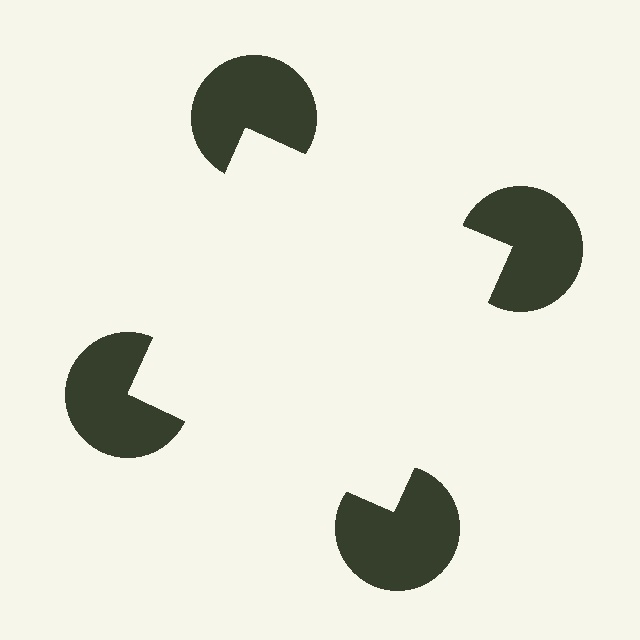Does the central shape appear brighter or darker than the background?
It typically appears slightly brighter than the background, even though no actual brightness change is drawn.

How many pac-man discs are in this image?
There are 4 — one at each vertex of the illusory square.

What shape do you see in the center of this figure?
An illusory square — its edges are inferred from the aligned wedge cuts in the pac-man discs, not physically drawn.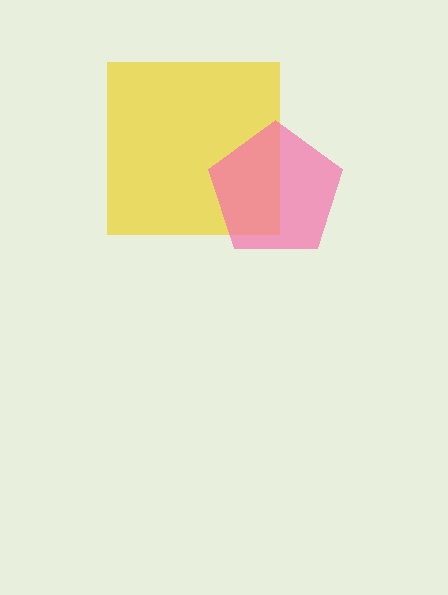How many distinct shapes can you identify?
There are 2 distinct shapes: a yellow square, a pink pentagon.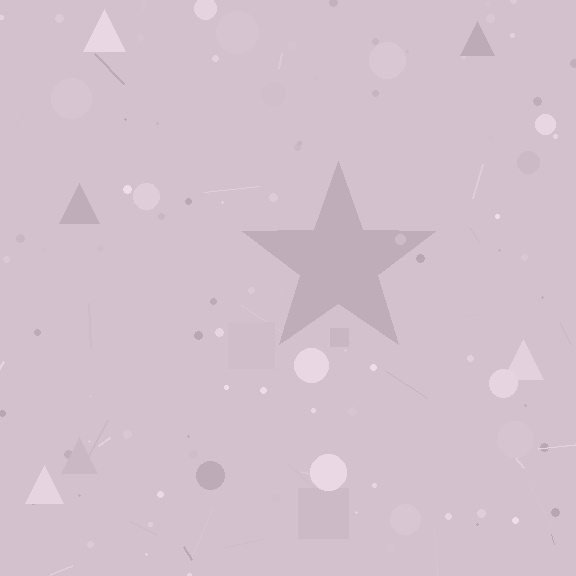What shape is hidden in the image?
A star is hidden in the image.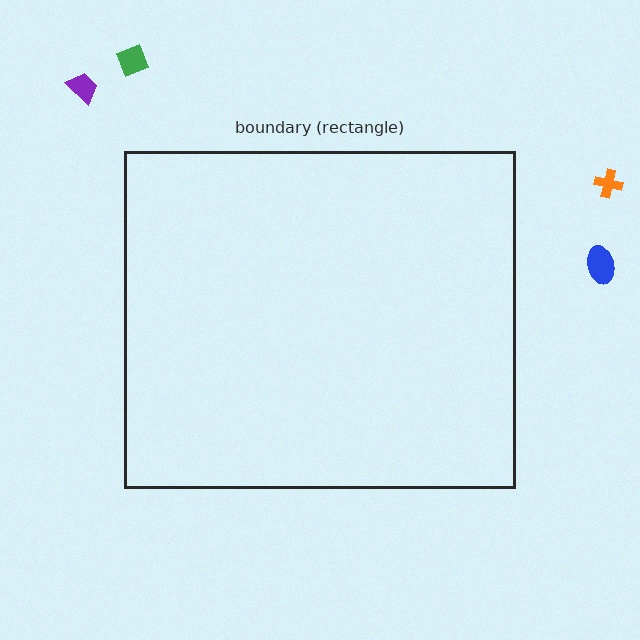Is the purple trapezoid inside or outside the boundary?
Outside.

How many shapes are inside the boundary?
0 inside, 4 outside.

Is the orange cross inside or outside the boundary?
Outside.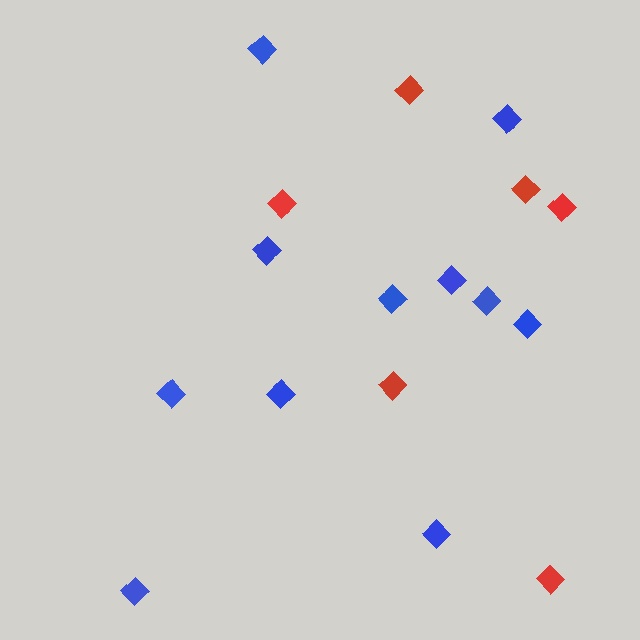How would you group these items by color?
There are 2 groups: one group of blue diamonds (11) and one group of red diamonds (6).